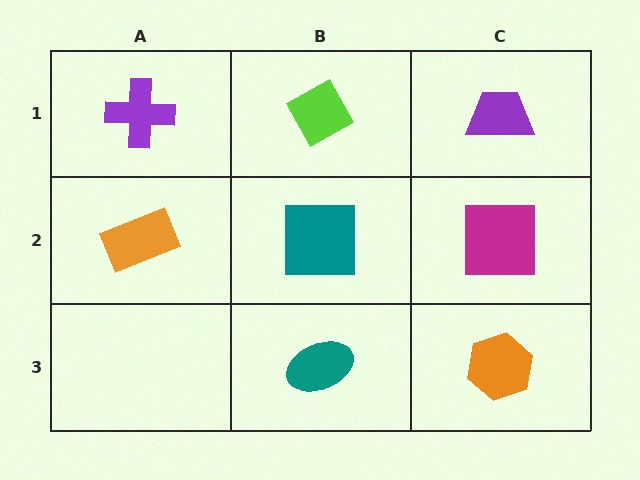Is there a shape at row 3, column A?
No, that cell is empty.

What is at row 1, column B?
A lime diamond.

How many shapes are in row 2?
3 shapes.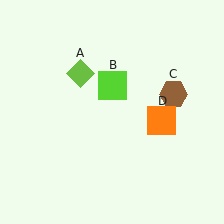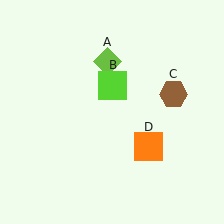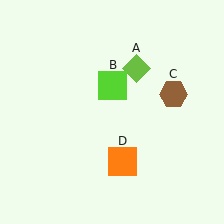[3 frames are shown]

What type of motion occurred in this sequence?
The lime diamond (object A), orange square (object D) rotated clockwise around the center of the scene.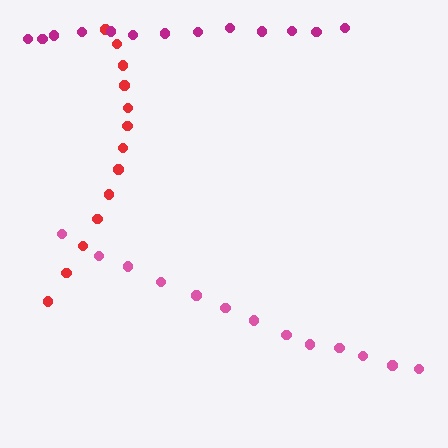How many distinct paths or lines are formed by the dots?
There are 3 distinct paths.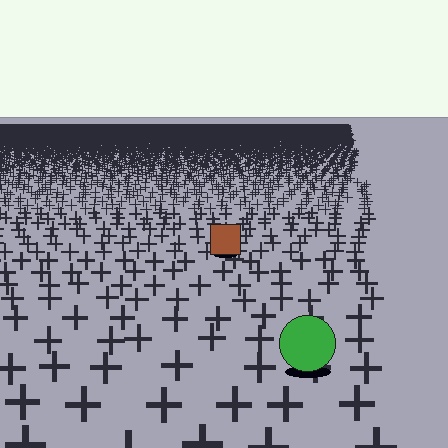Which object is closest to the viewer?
The green circle is closest. The texture marks near it are larger and more spread out.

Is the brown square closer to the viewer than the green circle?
No. The green circle is closer — you can tell from the texture gradient: the ground texture is coarser near it.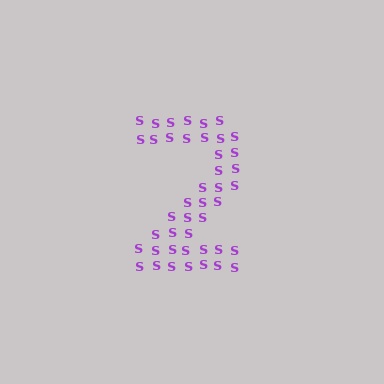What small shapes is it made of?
It is made of small letter S's.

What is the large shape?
The large shape is the digit 2.